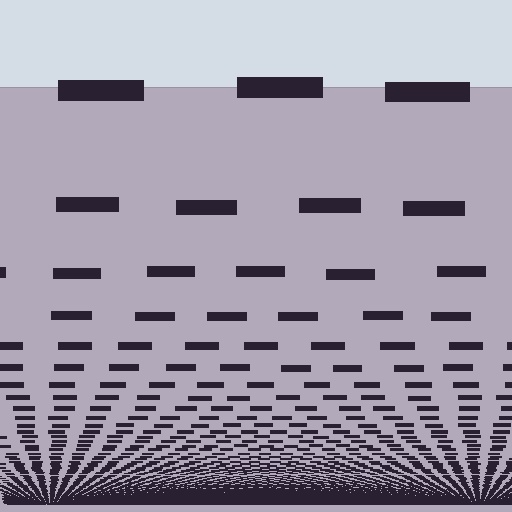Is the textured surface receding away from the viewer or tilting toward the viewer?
The surface appears to tilt toward the viewer. Texture elements get larger and sparser toward the top.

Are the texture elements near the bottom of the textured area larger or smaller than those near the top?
Smaller. The gradient is inverted — elements near the bottom are smaller and denser.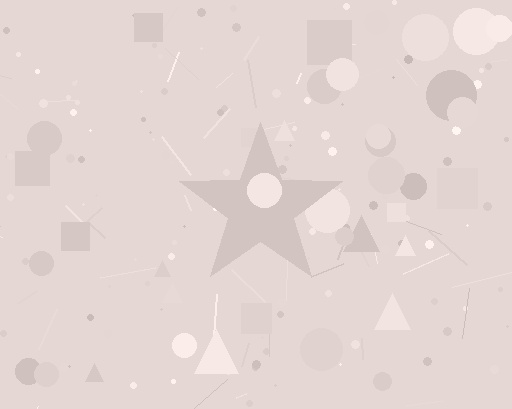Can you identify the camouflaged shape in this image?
The camouflaged shape is a star.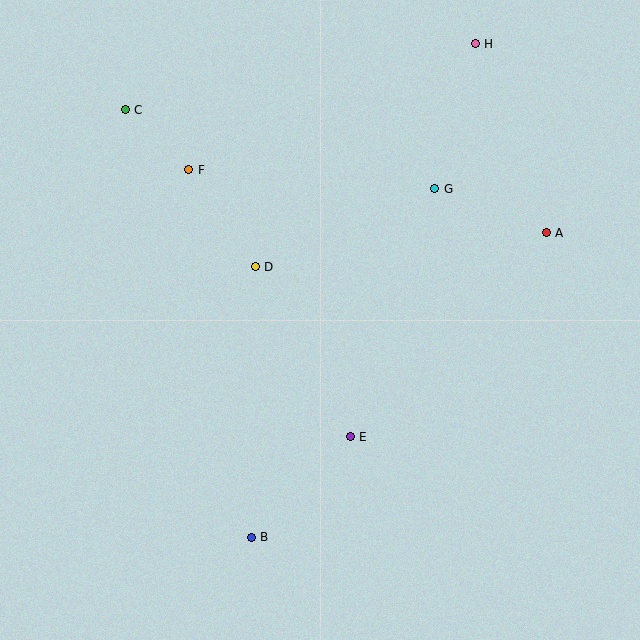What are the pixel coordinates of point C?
Point C is at (125, 110).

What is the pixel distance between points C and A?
The distance between C and A is 438 pixels.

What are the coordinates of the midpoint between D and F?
The midpoint between D and F is at (222, 218).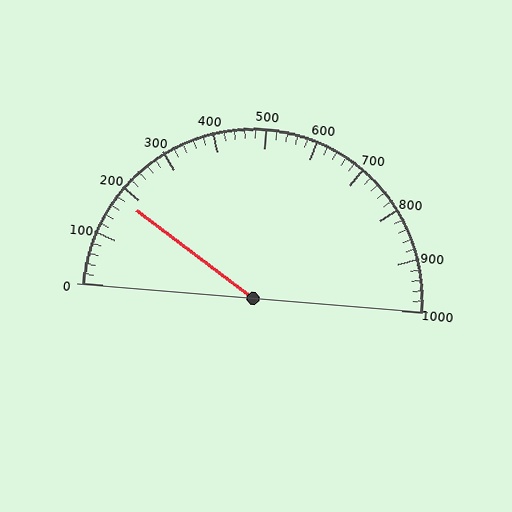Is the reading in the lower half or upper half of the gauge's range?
The reading is in the lower half of the range (0 to 1000).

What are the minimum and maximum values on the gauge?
The gauge ranges from 0 to 1000.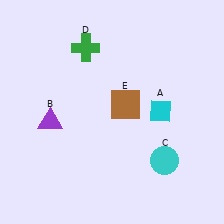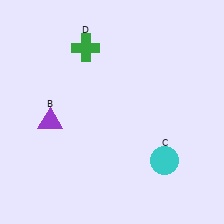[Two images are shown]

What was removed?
The cyan diamond (A), the brown square (E) were removed in Image 2.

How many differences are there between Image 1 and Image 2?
There are 2 differences between the two images.